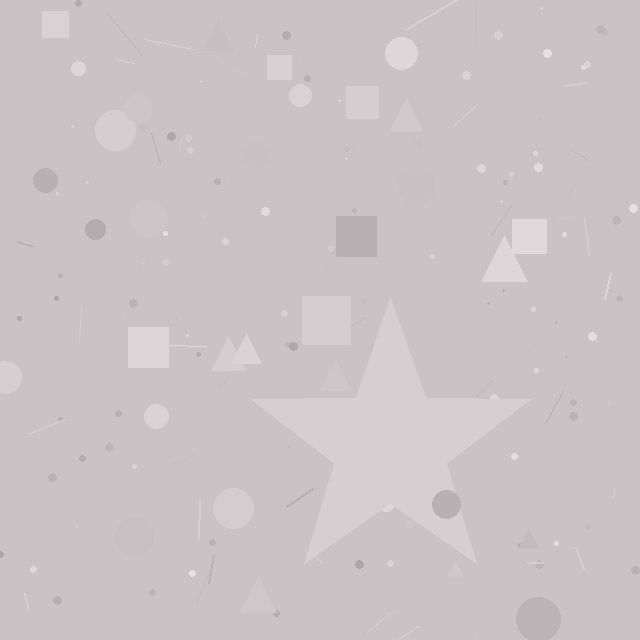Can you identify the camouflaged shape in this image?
The camouflaged shape is a star.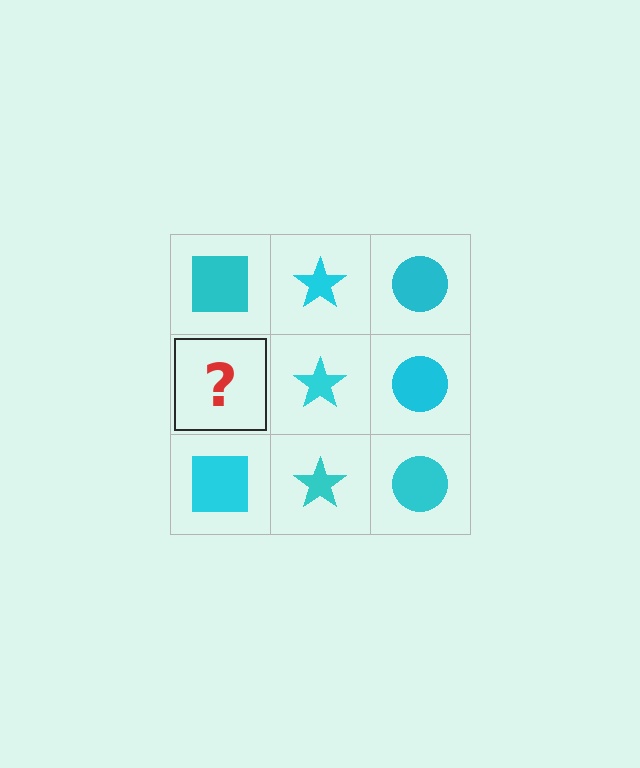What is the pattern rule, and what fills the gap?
The rule is that each column has a consistent shape. The gap should be filled with a cyan square.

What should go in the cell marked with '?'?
The missing cell should contain a cyan square.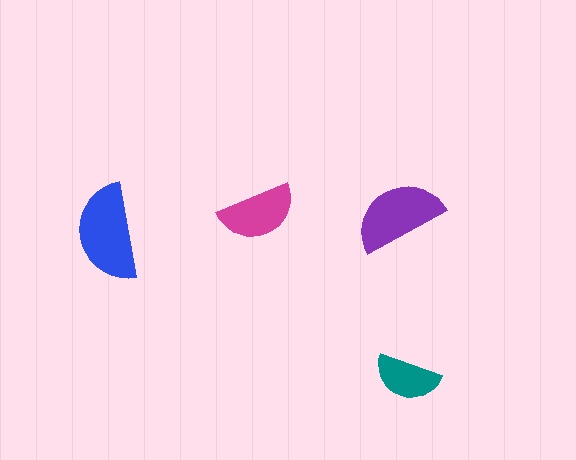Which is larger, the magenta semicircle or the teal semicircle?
The magenta one.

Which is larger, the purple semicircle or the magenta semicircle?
The purple one.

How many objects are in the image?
There are 4 objects in the image.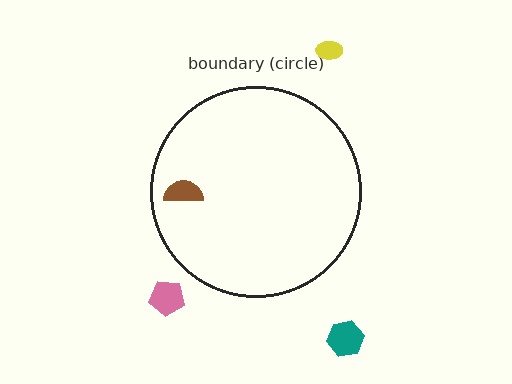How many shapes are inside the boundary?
1 inside, 3 outside.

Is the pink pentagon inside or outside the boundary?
Outside.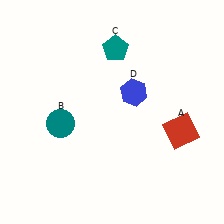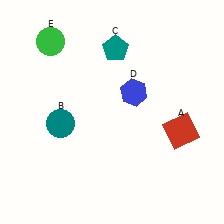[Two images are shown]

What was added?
A green circle (E) was added in Image 2.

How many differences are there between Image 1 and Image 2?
There is 1 difference between the two images.